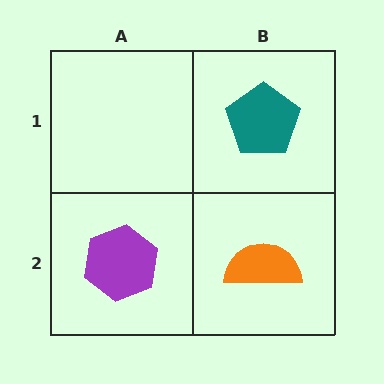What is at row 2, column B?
An orange semicircle.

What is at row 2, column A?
A purple hexagon.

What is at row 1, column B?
A teal pentagon.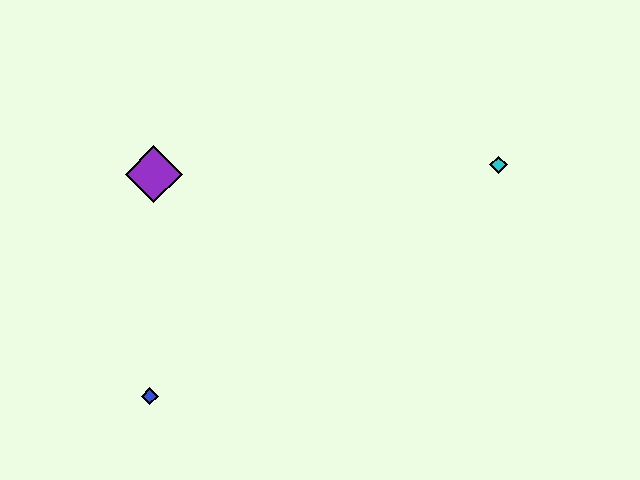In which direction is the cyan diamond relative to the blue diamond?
The cyan diamond is to the right of the blue diamond.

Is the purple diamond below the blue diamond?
No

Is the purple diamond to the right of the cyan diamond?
No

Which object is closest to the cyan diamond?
The purple diamond is closest to the cyan diamond.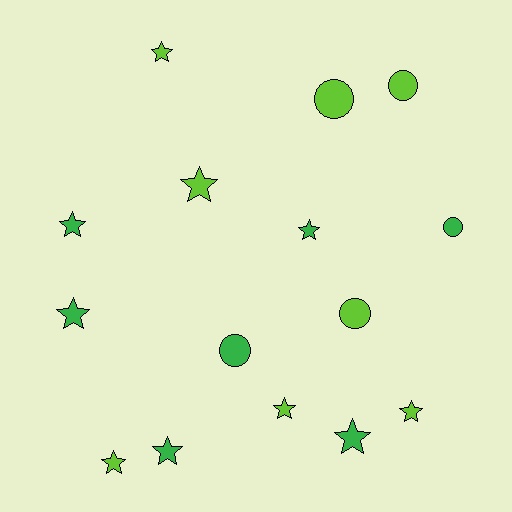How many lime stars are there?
There are 5 lime stars.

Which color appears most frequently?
Lime, with 8 objects.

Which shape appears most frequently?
Star, with 10 objects.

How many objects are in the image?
There are 15 objects.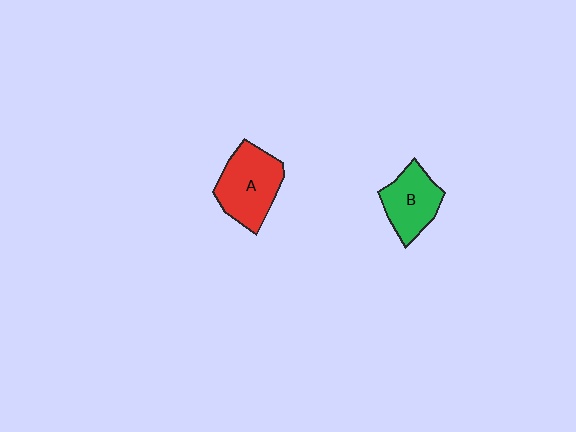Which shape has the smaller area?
Shape B (green).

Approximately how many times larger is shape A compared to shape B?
Approximately 1.3 times.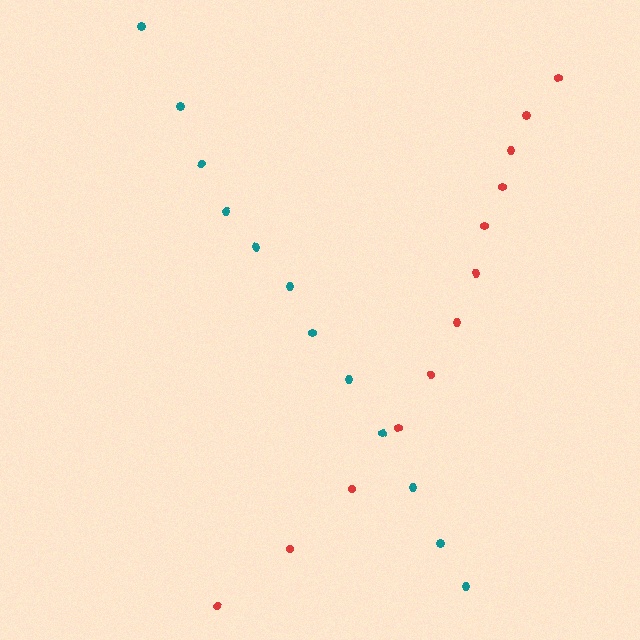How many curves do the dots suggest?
There are 2 distinct paths.